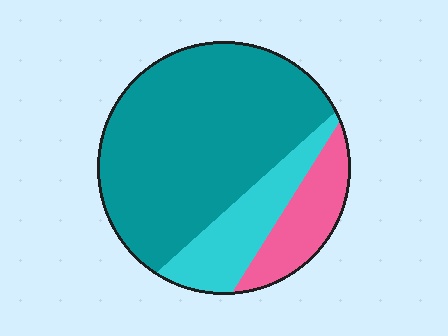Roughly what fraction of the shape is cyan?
Cyan takes up about one fifth (1/5) of the shape.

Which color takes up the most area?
Teal, at roughly 65%.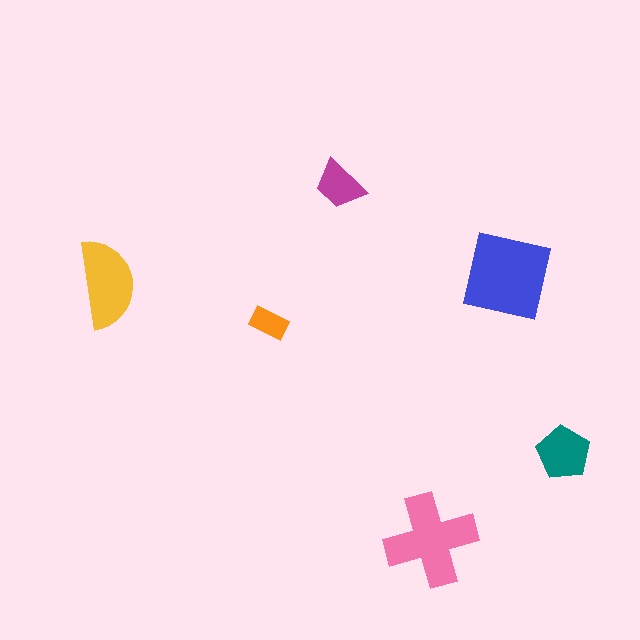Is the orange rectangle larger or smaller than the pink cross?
Smaller.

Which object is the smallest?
The orange rectangle.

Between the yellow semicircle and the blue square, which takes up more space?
The blue square.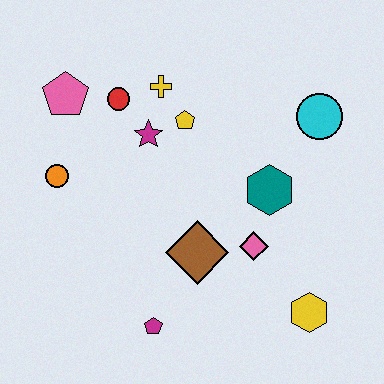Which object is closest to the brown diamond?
The pink diamond is closest to the brown diamond.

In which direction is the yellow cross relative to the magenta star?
The yellow cross is above the magenta star.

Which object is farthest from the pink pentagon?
The yellow hexagon is farthest from the pink pentagon.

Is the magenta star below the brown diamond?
No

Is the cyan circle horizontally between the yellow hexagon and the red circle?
No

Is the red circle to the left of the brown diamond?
Yes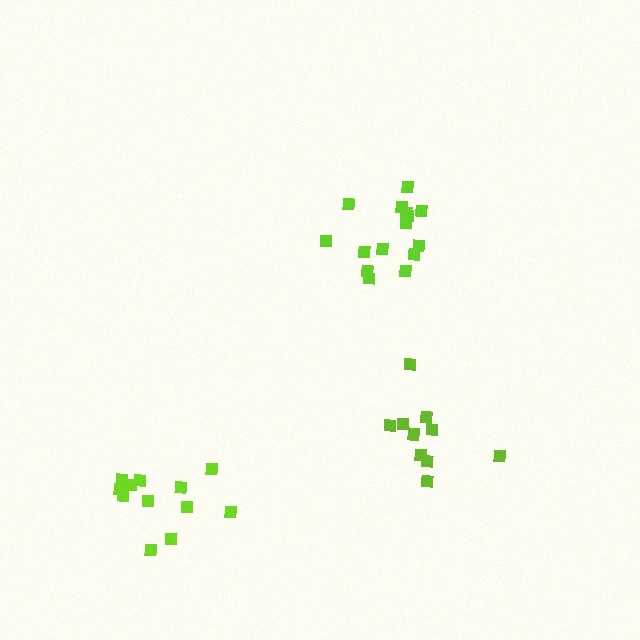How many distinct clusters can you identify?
There are 3 distinct clusters.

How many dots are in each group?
Group 1: 11 dots, Group 2: 16 dots, Group 3: 12 dots (39 total).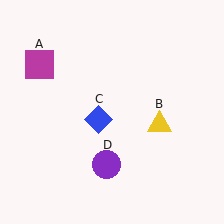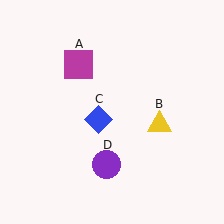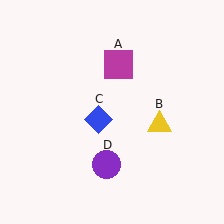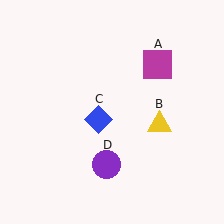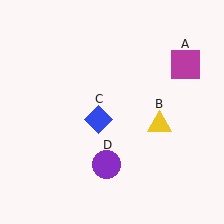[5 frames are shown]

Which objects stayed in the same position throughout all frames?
Yellow triangle (object B) and blue diamond (object C) and purple circle (object D) remained stationary.